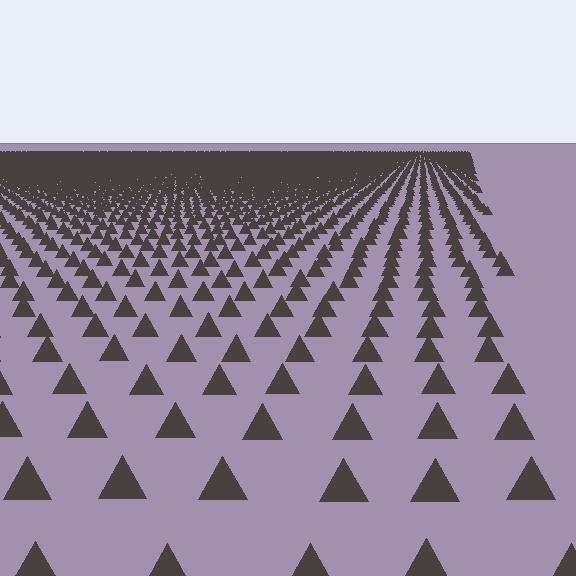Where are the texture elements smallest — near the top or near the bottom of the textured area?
Near the top.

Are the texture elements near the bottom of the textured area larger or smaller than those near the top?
Larger. Near the bottom, elements are closer to the viewer and appear at a bigger on-screen size.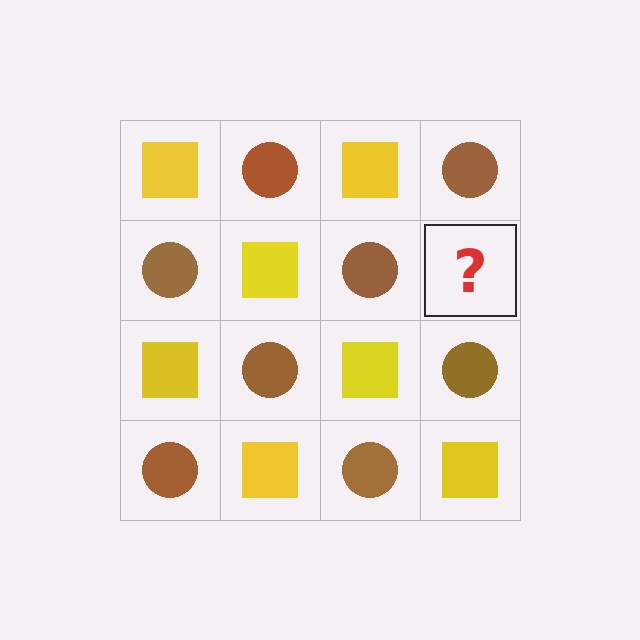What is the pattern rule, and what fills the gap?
The rule is that it alternates yellow square and brown circle in a checkerboard pattern. The gap should be filled with a yellow square.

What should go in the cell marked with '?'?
The missing cell should contain a yellow square.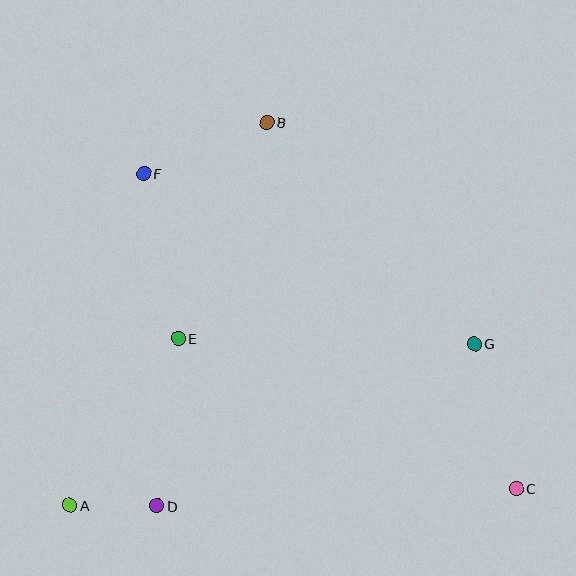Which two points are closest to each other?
Points A and D are closest to each other.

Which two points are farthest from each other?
Points C and F are farthest from each other.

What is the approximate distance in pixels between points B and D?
The distance between B and D is approximately 399 pixels.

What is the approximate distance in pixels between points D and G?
The distance between D and G is approximately 356 pixels.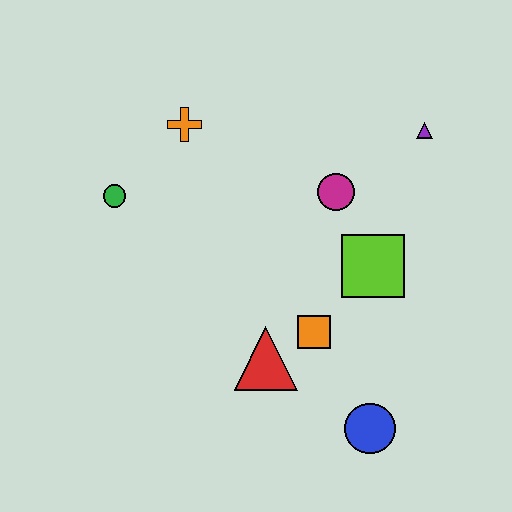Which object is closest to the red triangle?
The orange square is closest to the red triangle.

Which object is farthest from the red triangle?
The purple triangle is farthest from the red triangle.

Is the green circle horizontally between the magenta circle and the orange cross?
No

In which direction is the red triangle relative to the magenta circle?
The red triangle is below the magenta circle.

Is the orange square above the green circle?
No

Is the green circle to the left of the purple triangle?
Yes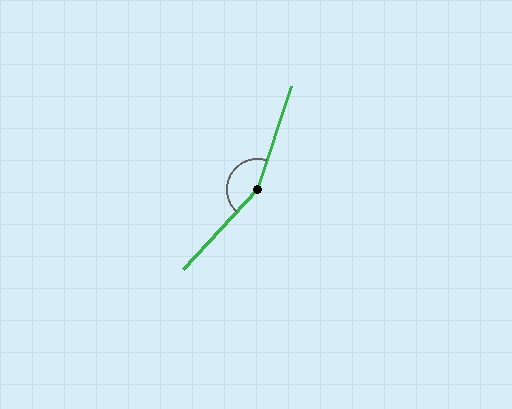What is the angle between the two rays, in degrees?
Approximately 155 degrees.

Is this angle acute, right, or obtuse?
It is obtuse.